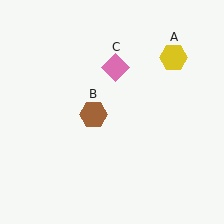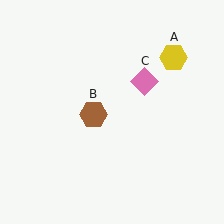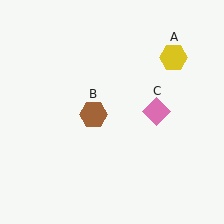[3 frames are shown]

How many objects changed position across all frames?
1 object changed position: pink diamond (object C).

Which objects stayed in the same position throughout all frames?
Yellow hexagon (object A) and brown hexagon (object B) remained stationary.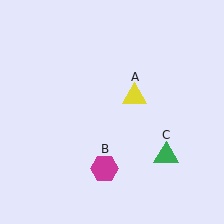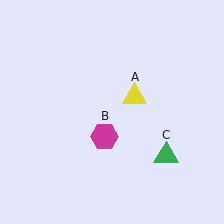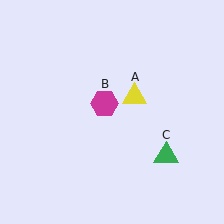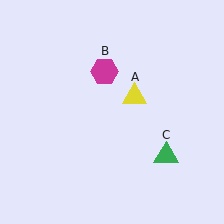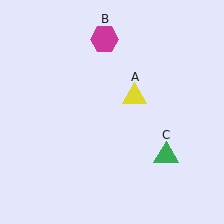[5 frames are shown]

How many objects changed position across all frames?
1 object changed position: magenta hexagon (object B).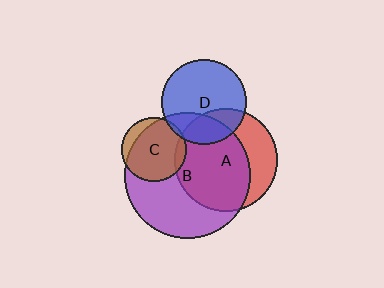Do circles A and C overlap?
Yes.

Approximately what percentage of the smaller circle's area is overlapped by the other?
Approximately 10%.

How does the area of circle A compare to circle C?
Approximately 2.5 times.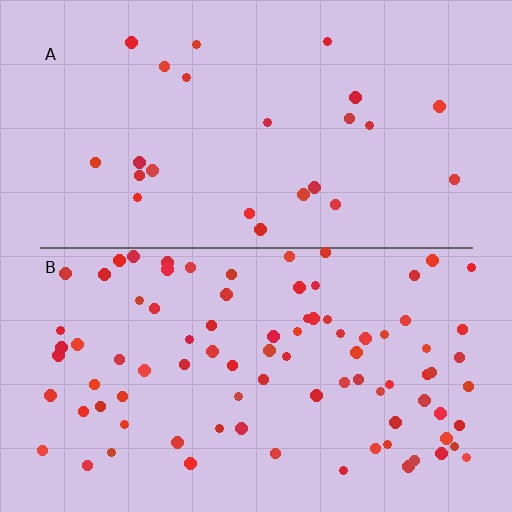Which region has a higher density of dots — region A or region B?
B (the bottom).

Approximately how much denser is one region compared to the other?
Approximately 3.6× — region B over region A.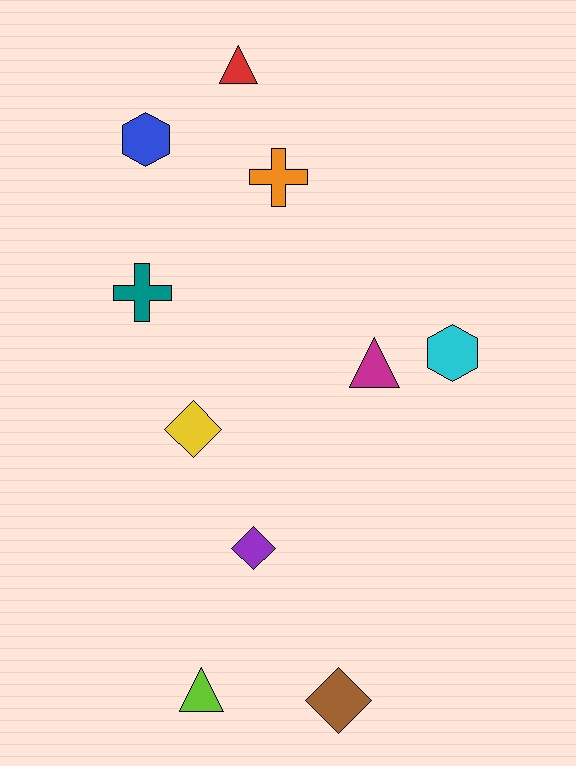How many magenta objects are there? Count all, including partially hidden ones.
There is 1 magenta object.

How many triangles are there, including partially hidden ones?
There are 3 triangles.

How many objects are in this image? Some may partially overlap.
There are 10 objects.